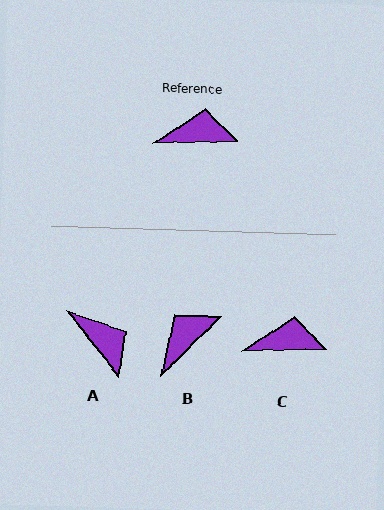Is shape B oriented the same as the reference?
No, it is off by about 44 degrees.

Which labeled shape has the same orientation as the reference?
C.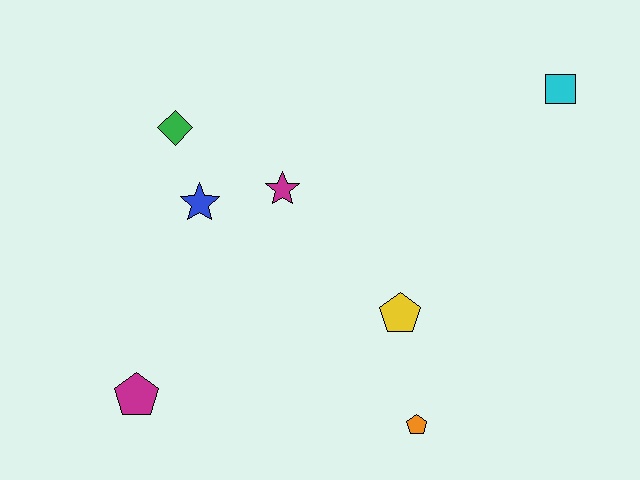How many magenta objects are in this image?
There are 2 magenta objects.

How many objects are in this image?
There are 7 objects.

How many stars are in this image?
There are 2 stars.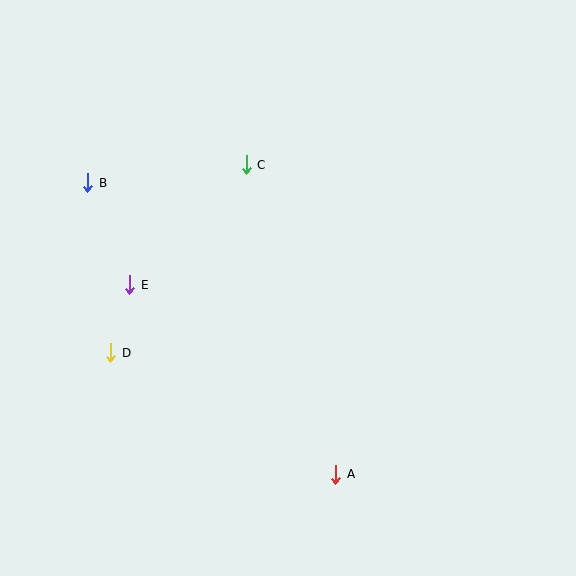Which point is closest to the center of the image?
Point C at (246, 165) is closest to the center.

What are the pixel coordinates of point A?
Point A is at (336, 474).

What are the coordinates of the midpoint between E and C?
The midpoint between E and C is at (188, 225).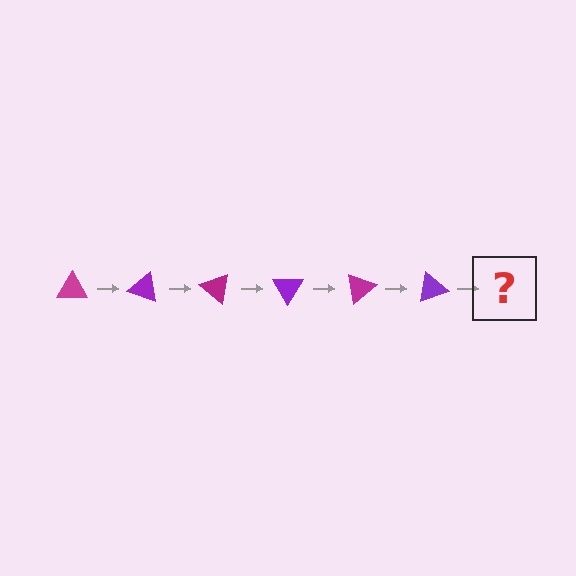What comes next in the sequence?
The next element should be a magenta triangle, rotated 120 degrees from the start.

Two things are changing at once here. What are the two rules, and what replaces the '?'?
The two rules are that it rotates 20 degrees each step and the color cycles through magenta and purple. The '?' should be a magenta triangle, rotated 120 degrees from the start.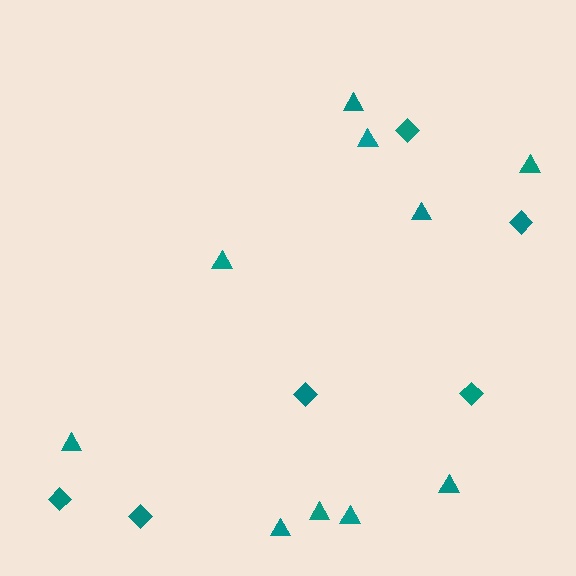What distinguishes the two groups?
There are 2 groups: one group of diamonds (6) and one group of triangles (10).